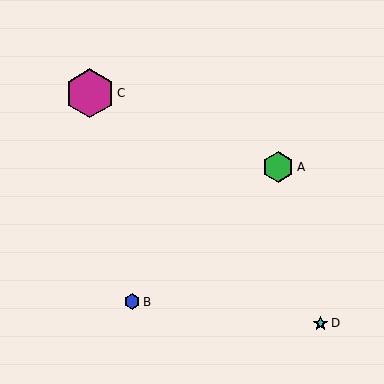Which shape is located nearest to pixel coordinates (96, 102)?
The magenta hexagon (labeled C) at (90, 93) is nearest to that location.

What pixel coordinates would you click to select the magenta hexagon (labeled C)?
Click at (90, 93) to select the magenta hexagon C.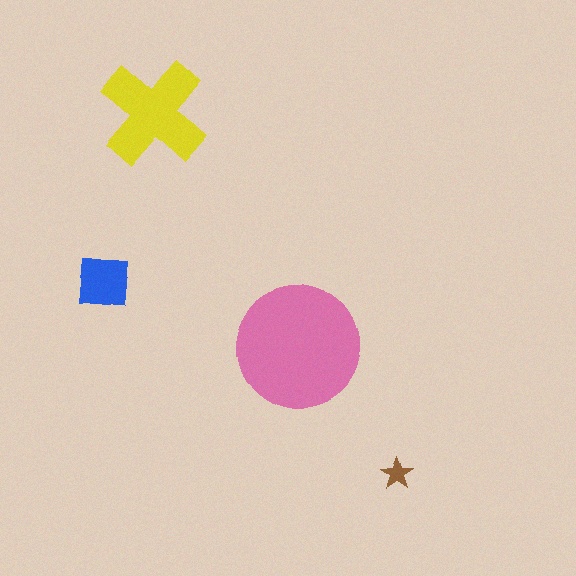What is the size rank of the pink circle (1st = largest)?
1st.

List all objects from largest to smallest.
The pink circle, the yellow cross, the blue square, the brown star.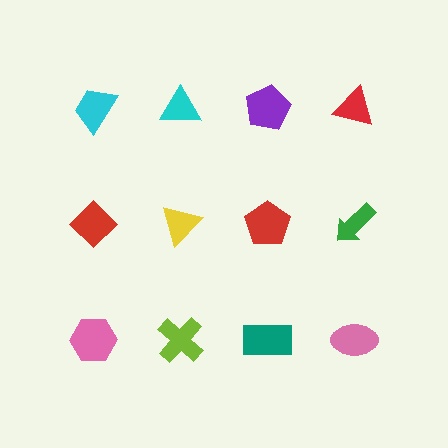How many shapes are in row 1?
4 shapes.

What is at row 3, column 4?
A pink ellipse.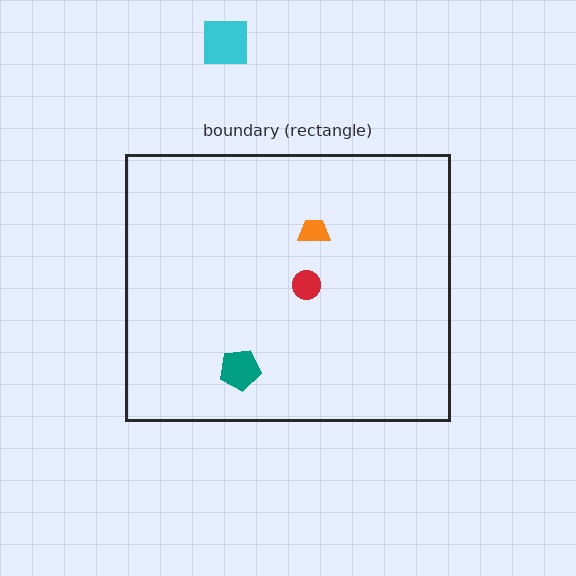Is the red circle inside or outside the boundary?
Inside.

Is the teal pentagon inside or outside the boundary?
Inside.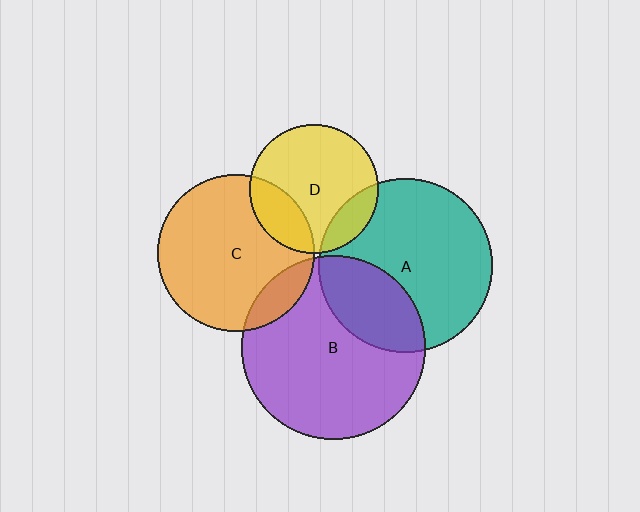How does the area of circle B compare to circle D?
Approximately 2.0 times.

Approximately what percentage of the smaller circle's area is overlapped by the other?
Approximately 20%.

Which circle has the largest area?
Circle B (purple).